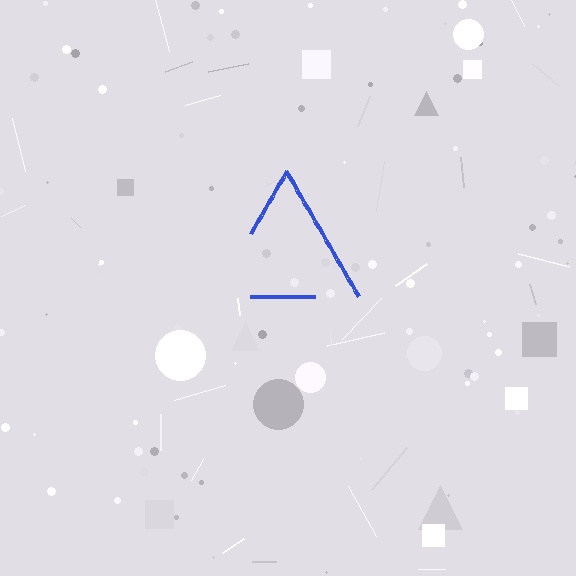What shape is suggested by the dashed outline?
The dashed outline suggests a triangle.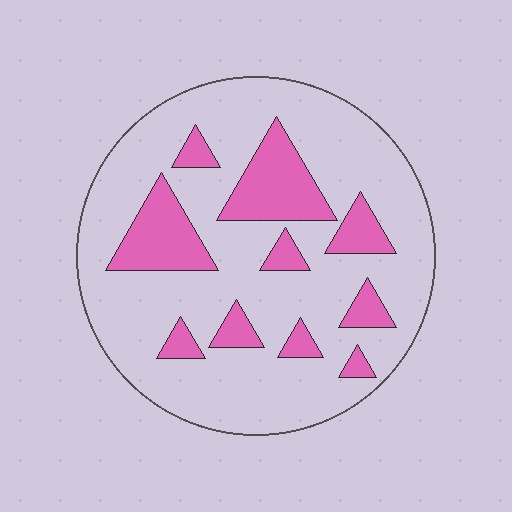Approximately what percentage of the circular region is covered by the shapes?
Approximately 20%.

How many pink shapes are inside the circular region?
10.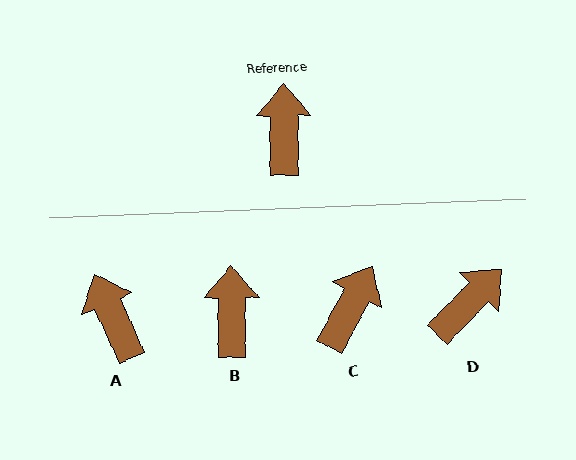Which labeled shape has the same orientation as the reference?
B.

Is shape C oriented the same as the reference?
No, it is off by about 28 degrees.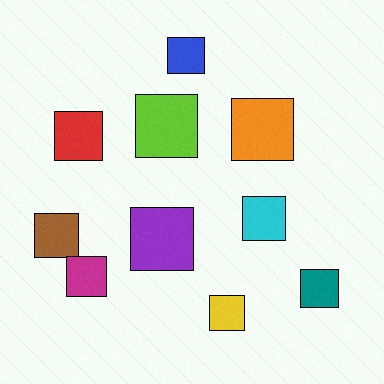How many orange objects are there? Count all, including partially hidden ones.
There is 1 orange object.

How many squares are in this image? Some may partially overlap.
There are 10 squares.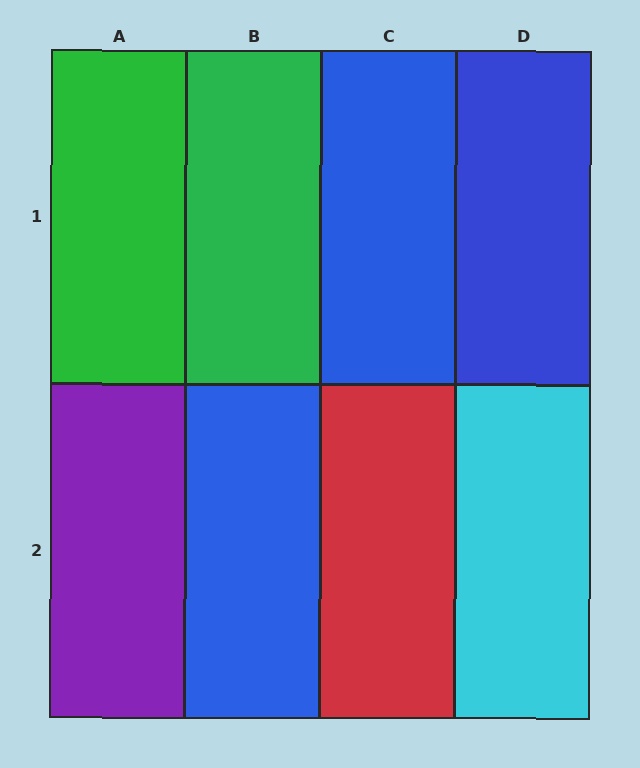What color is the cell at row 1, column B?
Green.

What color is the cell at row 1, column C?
Blue.